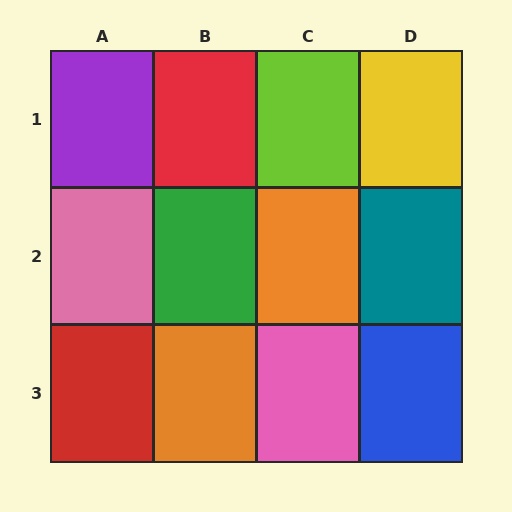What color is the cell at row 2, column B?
Green.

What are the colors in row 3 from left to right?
Red, orange, pink, blue.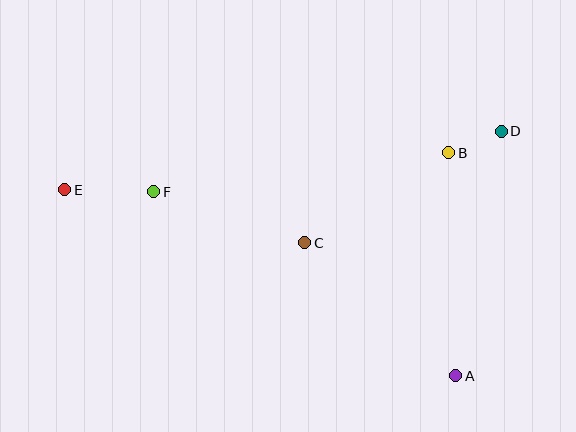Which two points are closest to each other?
Points B and D are closest to each other.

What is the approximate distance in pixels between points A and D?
The distance between A and D is approximately 248 pixels.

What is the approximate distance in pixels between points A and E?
The distance between A and E is approximately 433 pixels.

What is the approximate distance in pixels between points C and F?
The distance between C and F is approximately 159 pixels.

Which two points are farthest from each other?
Points D and E are farthest from each other.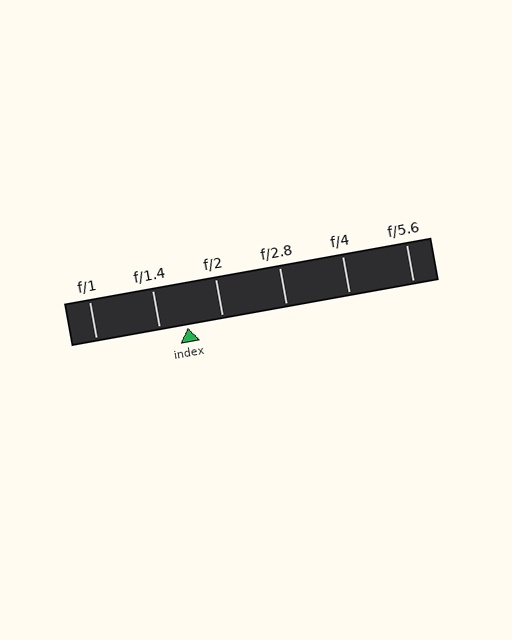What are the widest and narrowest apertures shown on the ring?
The widest aperture shown is f/1 and the narrowest is f/5.6.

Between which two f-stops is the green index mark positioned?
The index mark is between f/1.4 and f/2.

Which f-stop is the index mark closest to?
The index mark is closest to f/1.4.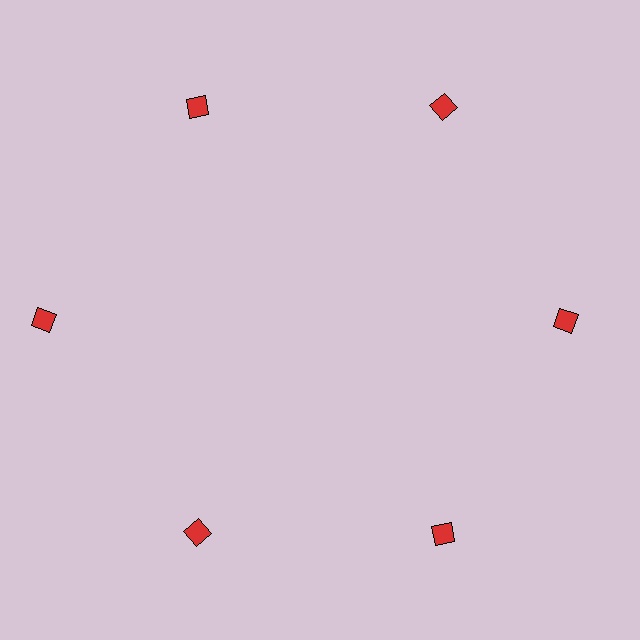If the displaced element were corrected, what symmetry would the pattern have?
It would have 6-fold rotational symmetry — the pattern would map onto itself every 60 degrees.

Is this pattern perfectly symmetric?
No. The 6 red diamonds are arranged in a ring, but one element near the 9 o'clock position is pushed outward from the center, breaking the 6-fold rotational symmetry.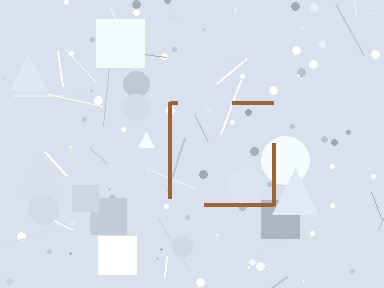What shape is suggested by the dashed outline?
The dashed outline suggests a square.